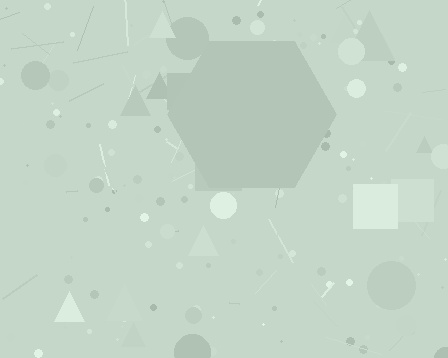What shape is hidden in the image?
A hexagon is hidden in the image.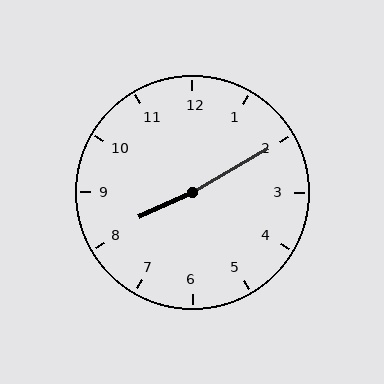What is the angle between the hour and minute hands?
Approximately 175 degrees.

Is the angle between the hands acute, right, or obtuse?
It is obtuse.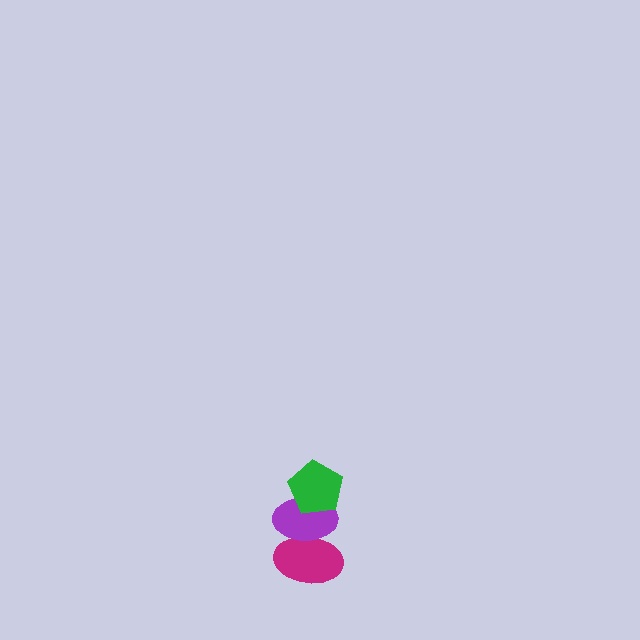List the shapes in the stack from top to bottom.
From top to bottom: the green pentagon, the purple ellipse, the magenta ellipse.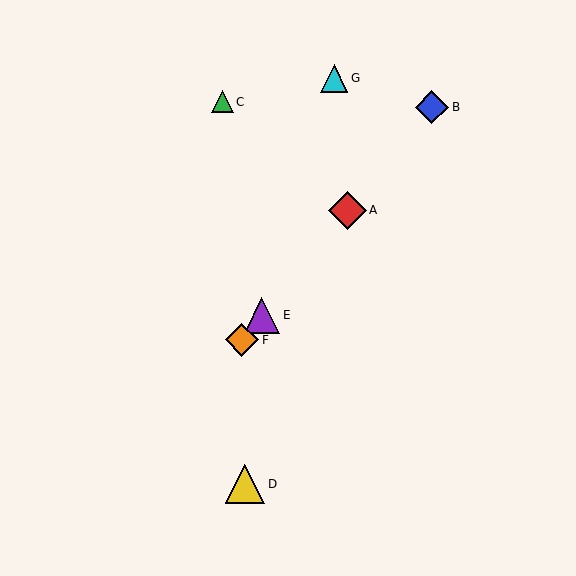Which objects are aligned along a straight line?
Objects A, B, E, F are aligned along a straight line.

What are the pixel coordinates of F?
Object F is at (242, 340).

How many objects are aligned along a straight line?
4 objects (A, B, E, F) are aligned along a straight line.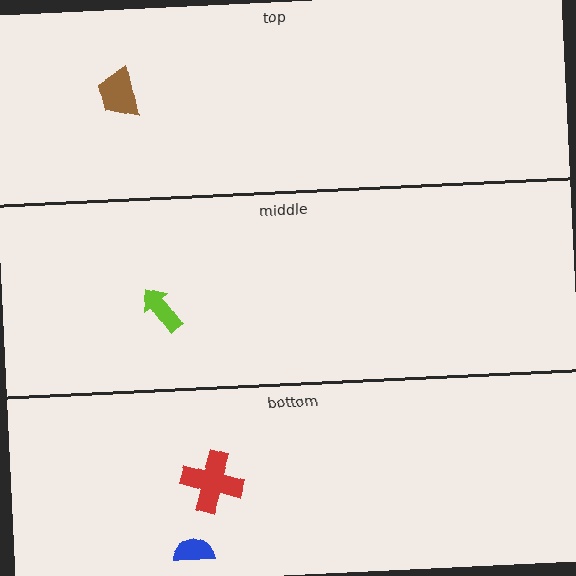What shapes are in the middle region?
The lime arrow.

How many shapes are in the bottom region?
2.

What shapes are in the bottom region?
The red cross, the blue semicircle.